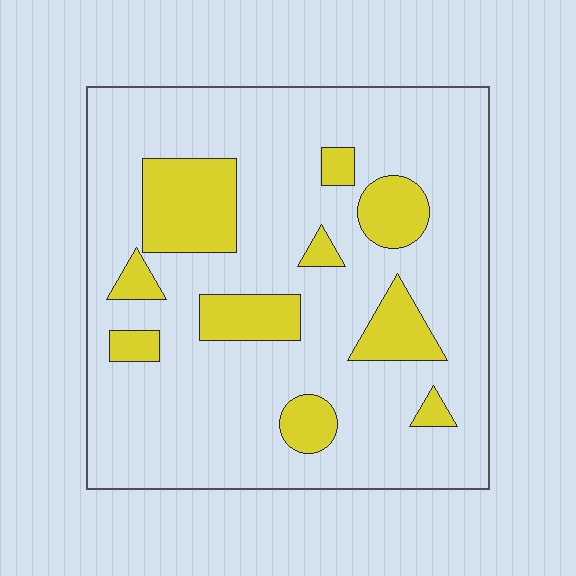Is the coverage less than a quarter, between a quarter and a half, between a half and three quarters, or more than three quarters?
Less than a quarter.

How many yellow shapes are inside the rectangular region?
10.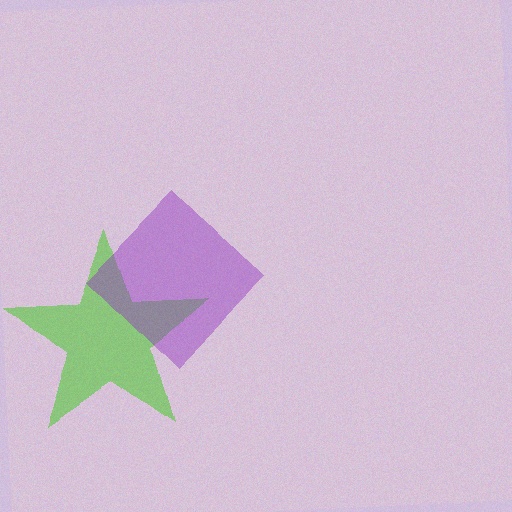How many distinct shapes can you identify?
There are 2 distinct shapes: a lime star, a purple diamond.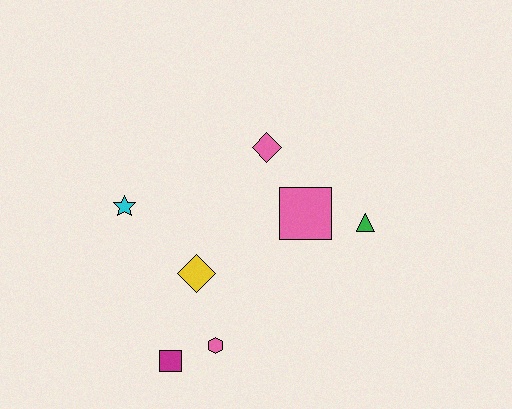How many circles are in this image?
There are no circles.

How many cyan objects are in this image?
There is 1 cyan object.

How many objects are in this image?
There are 7 objects.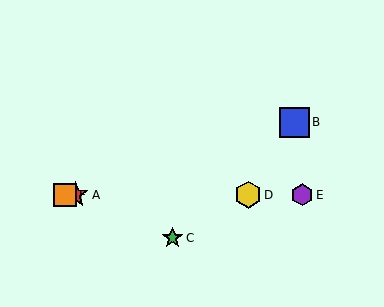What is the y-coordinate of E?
Object E is at y≈195.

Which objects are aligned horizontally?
Objects A, D, E, F are aligned horizontally.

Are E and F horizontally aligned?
Yes, both are at y≈195.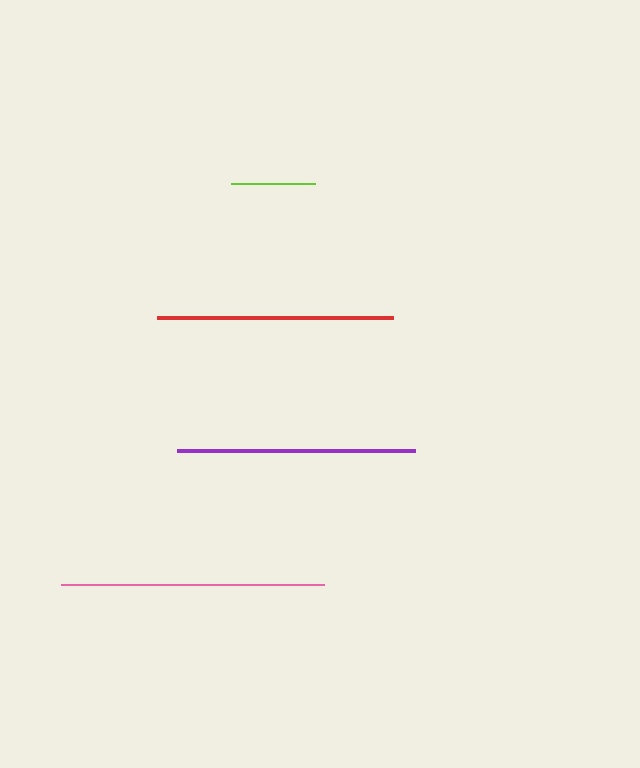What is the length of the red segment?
The red segment is approximately 237 pixels long.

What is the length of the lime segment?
The lime segment is approximately 84 pixels long.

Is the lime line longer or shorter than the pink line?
The pink line is longer than the lime line.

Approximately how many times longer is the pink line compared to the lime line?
The pink line is approximately 3.1 times the length of the lime line.